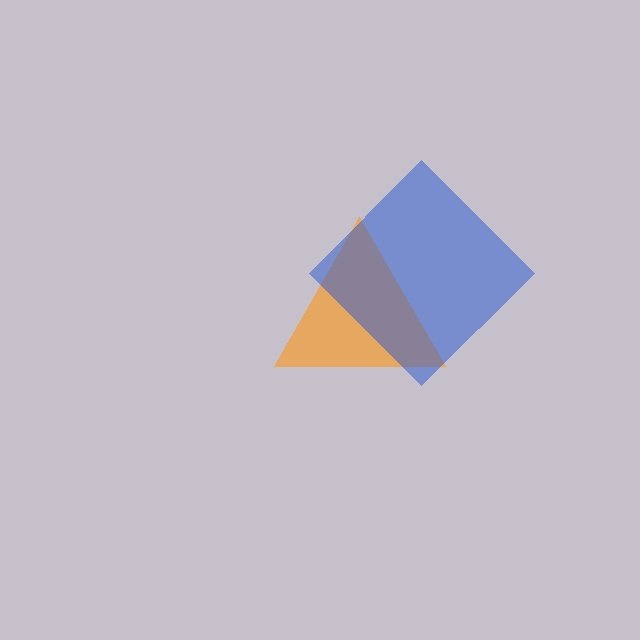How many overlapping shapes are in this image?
There are 2 overlapping shapes in the image.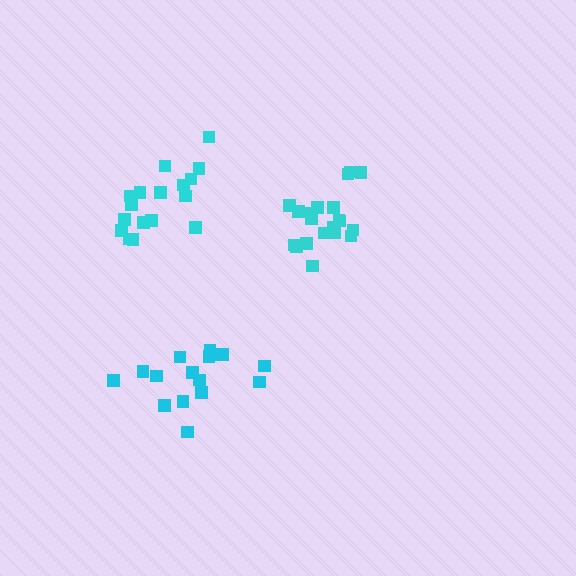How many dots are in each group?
Group 1: 20 dots, Group 2: 17 dots, Group 3: 16 dots (53 total).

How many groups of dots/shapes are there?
There are 3 groups.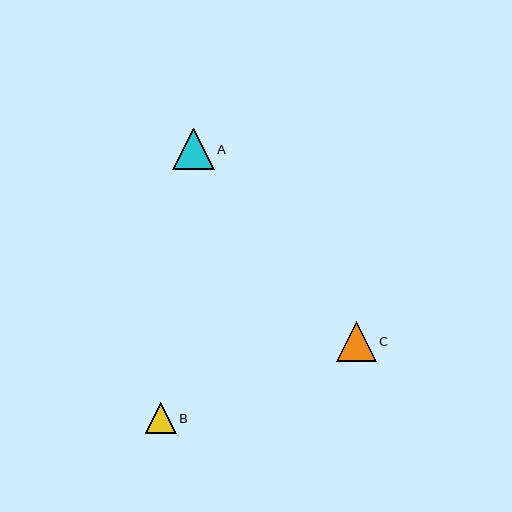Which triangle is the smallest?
Triangle B is the smallest with a size of approximately 31 pixels.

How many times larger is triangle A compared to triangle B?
Triangle A is approximately 1.3 times the size of triangle B.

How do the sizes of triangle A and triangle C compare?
Triangle A and triangle C are approximately the same size.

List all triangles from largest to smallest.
From largest to smallest: A, C, B.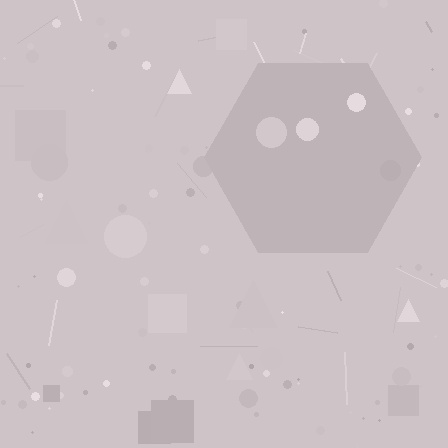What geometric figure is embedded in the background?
A hexagon is embedded in the background.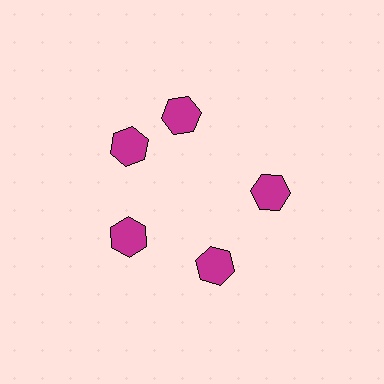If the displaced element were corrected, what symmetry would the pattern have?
It would have 5-fold rotational symmetry — the pattern would map onto itself every 72 degrees.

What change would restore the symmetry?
The symmetry would be restored by rotating it back into even spacing with its neighbors so that all 5 hexagons sit at equal angles and equal distance from the center.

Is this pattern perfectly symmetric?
No. The 5 magenta hexagons are arranged in a ring, but one element near the 1 o'clock position is rotated out of alignment along the ring, breaking the 5-fold rotational symmetry.